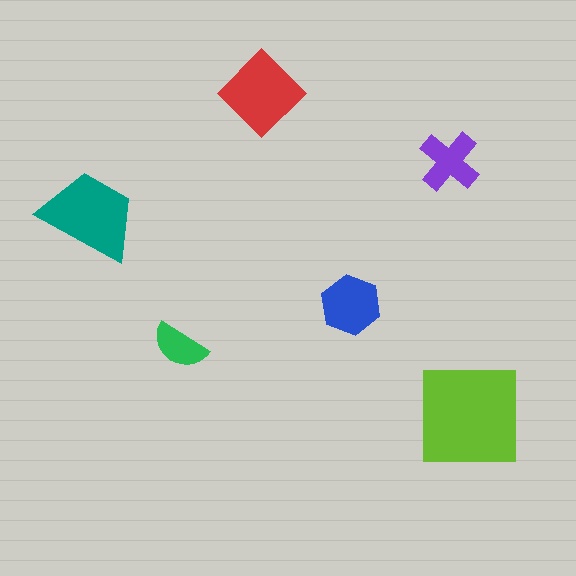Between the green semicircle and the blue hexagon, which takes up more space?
The blue hexagon.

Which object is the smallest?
The green semicircle.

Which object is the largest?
The lime square.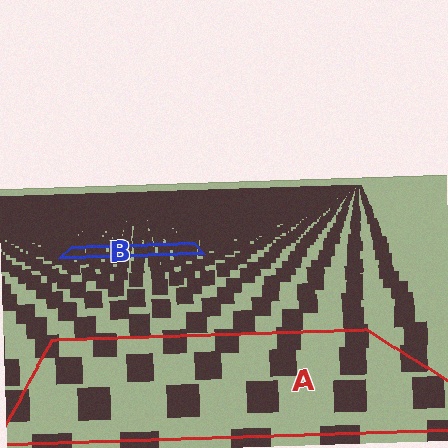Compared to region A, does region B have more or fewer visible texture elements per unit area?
Region B has more texture elements per unit area — they are packed more densely because it is farther away.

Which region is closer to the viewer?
Region A is closer. The texture elements there are larger and more spread out.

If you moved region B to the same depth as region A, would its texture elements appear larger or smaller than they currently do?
They would appear larger. At a closer depth, the same texture elements are projected at a bigger on-screen size.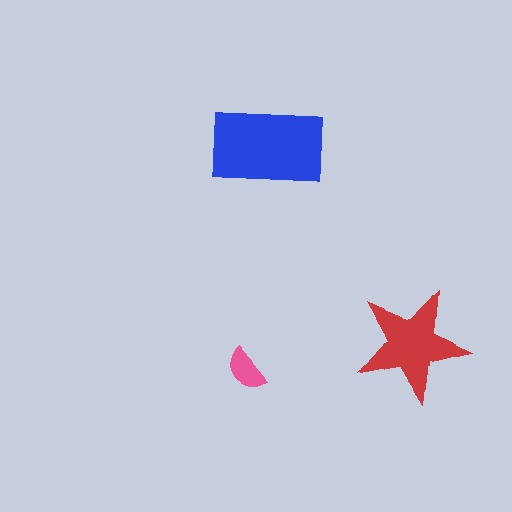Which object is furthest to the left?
The pink semicircle is leftmost.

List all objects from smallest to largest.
The pink semicircle, the red star, the blue rectangle.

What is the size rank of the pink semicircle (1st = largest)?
3rd.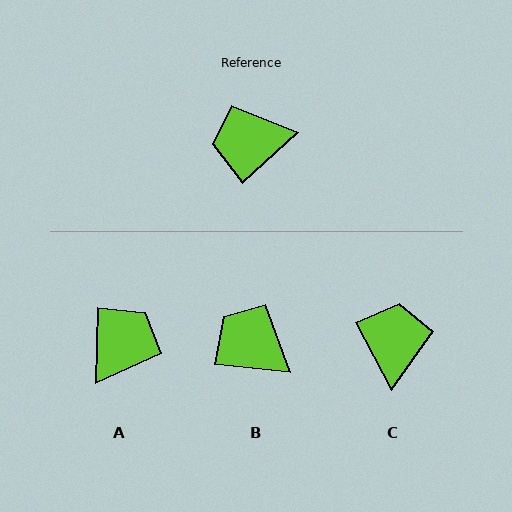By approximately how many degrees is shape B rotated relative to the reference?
Approximately 48 degrees clockwise.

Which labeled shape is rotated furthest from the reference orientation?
A, about 134 degrees away.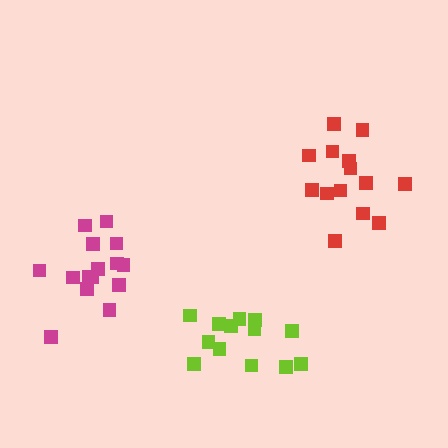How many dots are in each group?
Group 1: 13 dots, Group 2: 14 dots, Group 3: 15 dots (42 total).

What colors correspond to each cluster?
The clusters are colored: lime, red, magenta.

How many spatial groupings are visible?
There are 3 spatial groupings.